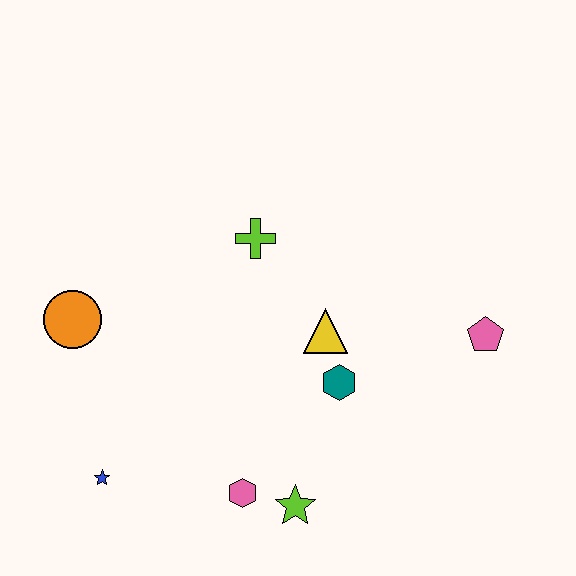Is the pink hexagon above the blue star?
No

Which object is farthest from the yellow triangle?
The blue star is farthest from the yellow triangle.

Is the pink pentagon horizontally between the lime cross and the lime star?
No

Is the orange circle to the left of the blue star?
Yes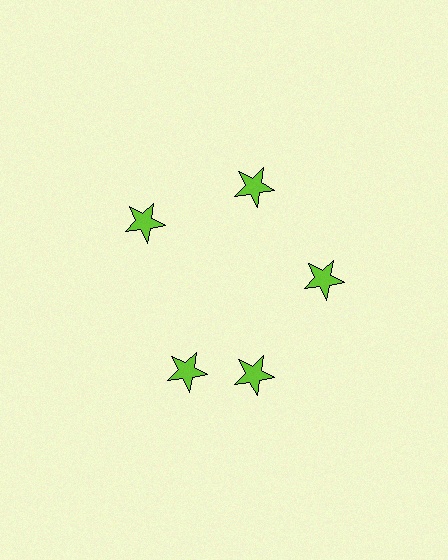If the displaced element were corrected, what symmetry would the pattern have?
It would have 5-fold rotational symmetry — the pattern would map onto itself every 72 degrees.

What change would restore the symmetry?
The symmetry would be restored by rotating it back into even spacing with its neighbors so that all 5 stars sit at equal angles and equal distance from the center.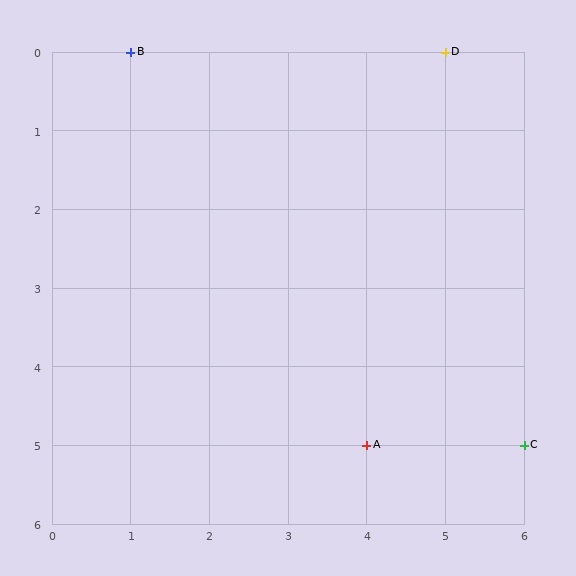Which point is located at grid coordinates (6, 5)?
Point C is at (6, 5).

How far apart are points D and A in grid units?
Points D and A are 1 column and 5 rows apart (about 5.1 grid units diagonally).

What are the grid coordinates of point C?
Point C is at grid coordinates (6, 5).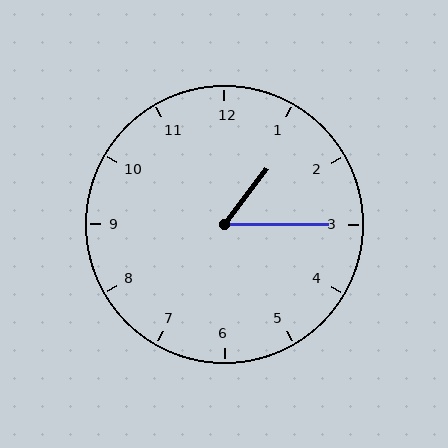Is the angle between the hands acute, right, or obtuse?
It is acute.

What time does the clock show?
1:15.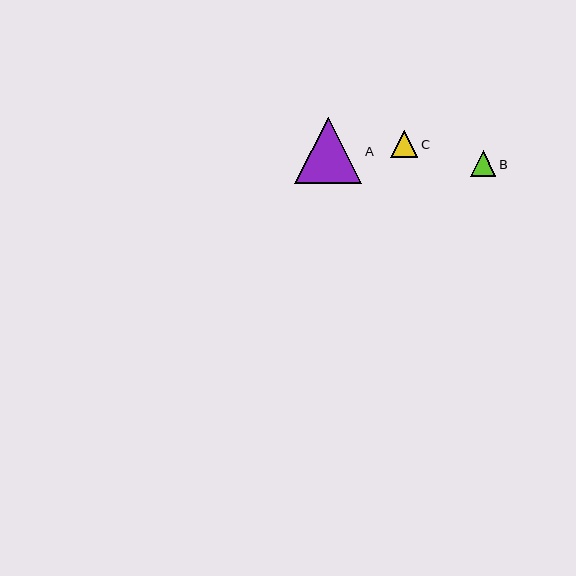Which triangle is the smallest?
Triangle B is the smallest with a size of approximately 25 pixels.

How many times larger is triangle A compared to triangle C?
Triangle A is approximately 2.5 times the size of triangle C.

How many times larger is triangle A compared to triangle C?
Triangle A is approximately 2.5 times the size of triangle C.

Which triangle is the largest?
Triangle A is the largest with a size of approximately 67 pixels.